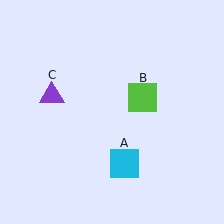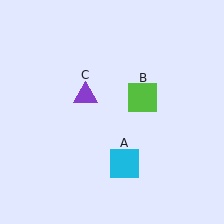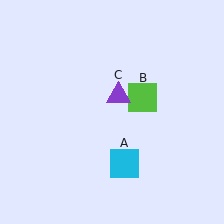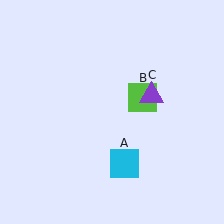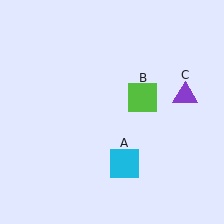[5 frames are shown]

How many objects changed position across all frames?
1 object changed position: purple triangle (object C).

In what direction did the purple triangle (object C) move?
The purple triangle (object C) moved right.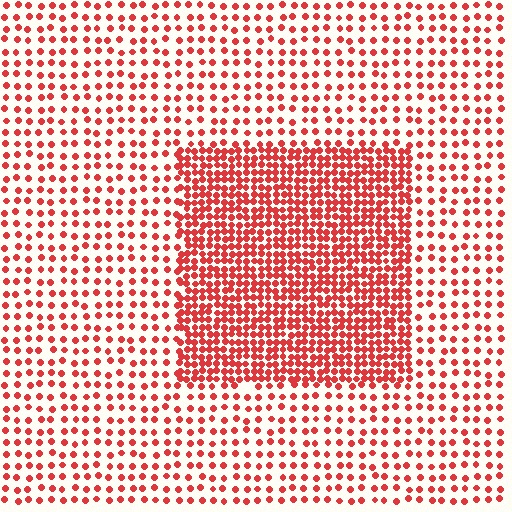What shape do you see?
I see a rectangle.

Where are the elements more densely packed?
The elements are more densely packed inside the rectangle boundary.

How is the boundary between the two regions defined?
The boundary is defined by a change in element density (approximately 2.4x ratio). All elements are the same color, size, and shape.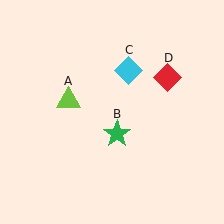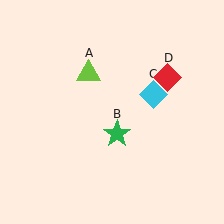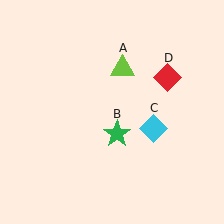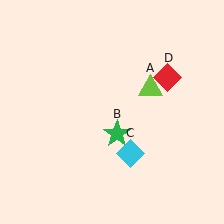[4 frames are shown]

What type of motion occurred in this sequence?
The lime triangle (object A), cyan diamond (object C) rotated clockwise around the center of the scene.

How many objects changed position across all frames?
2 objects changed position: lime triangle (object A), cyan diamond (object C).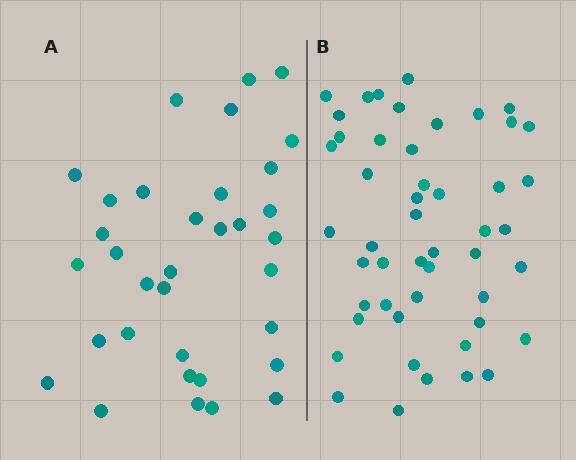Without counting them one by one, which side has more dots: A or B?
Region B (the right region) has more dots.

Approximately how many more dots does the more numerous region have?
Region B has approximately 15 more dots than region A.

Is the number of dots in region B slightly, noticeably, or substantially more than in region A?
Region B has noticeably more, but not dramatically so. The ratio is roughly 1.4 to 1.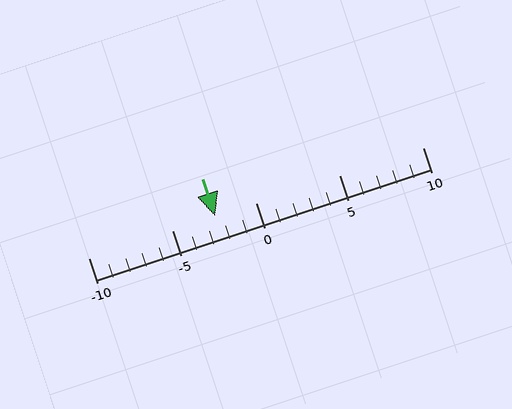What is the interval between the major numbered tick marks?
The major tick marks are spaced 5 units apart.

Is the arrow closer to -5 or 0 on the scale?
The arrow is closer to 0.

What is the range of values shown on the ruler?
The ruler shows values from -10 to 10.